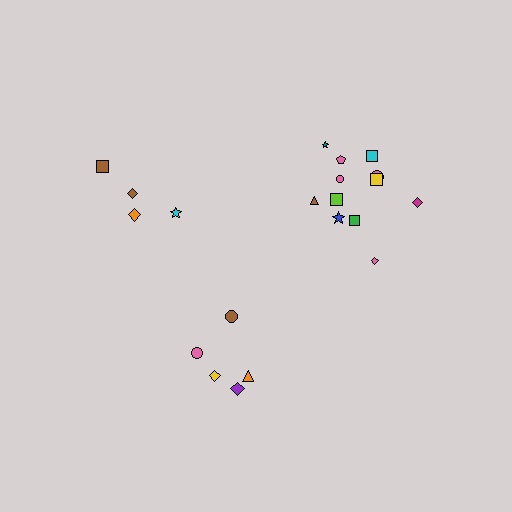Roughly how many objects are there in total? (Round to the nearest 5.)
Roughly 20 objects in total.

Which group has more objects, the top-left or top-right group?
The top-right group.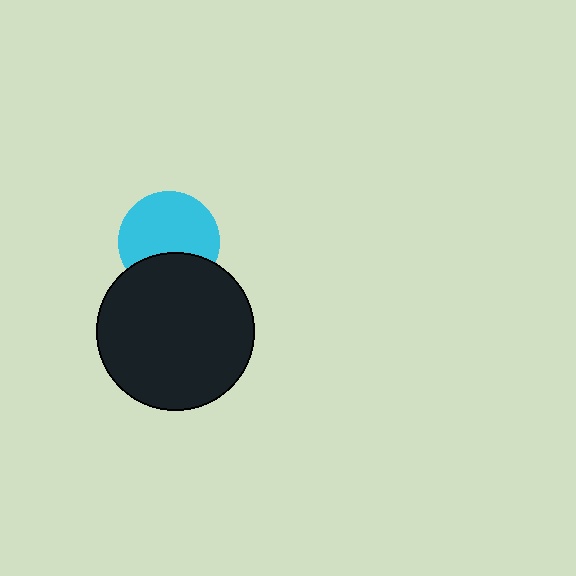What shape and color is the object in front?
The object in front is a black circle.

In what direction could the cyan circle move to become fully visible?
The cyan circle could move up. That would shift it out from behind the black circle entirely.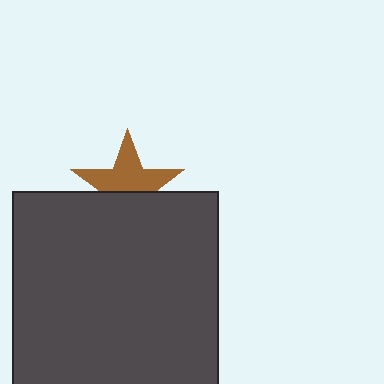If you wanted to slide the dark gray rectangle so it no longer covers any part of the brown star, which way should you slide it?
Slide it down — that is the most direct way to separate the two shapes.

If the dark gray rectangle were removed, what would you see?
You would see the complete brown star.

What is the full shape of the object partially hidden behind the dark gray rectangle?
The partially hidden object is a brown star.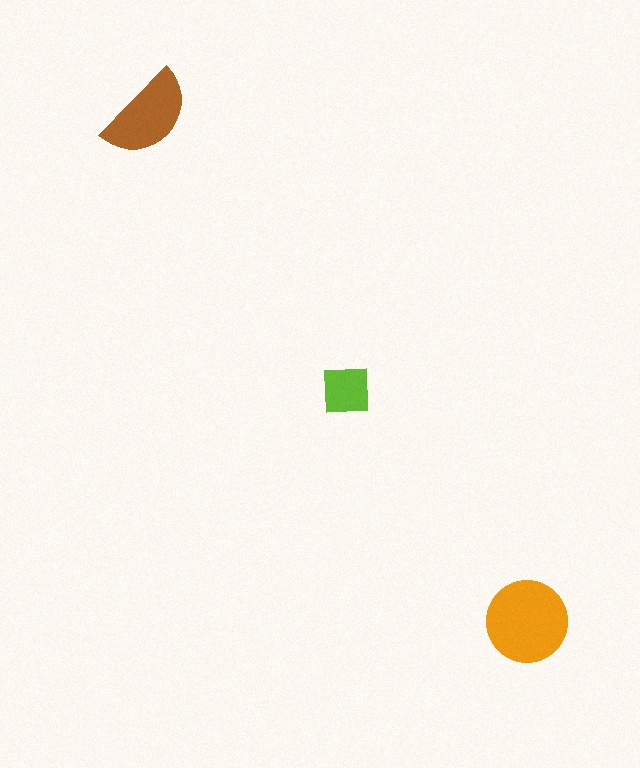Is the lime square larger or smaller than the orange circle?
Smaller.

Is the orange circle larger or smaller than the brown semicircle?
Larger.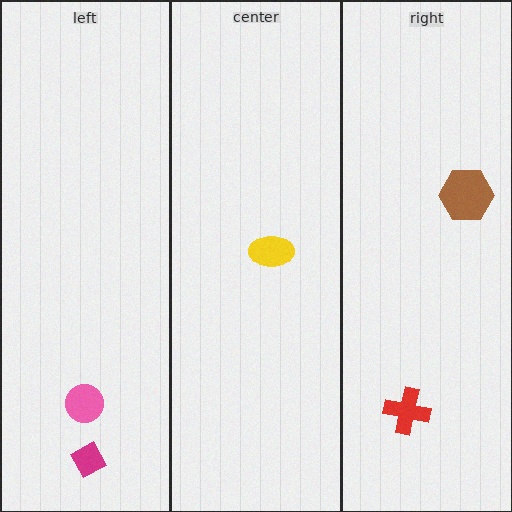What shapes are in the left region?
The magenta diamond, the pink circle.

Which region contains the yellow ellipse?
The center region.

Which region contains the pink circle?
The left region.